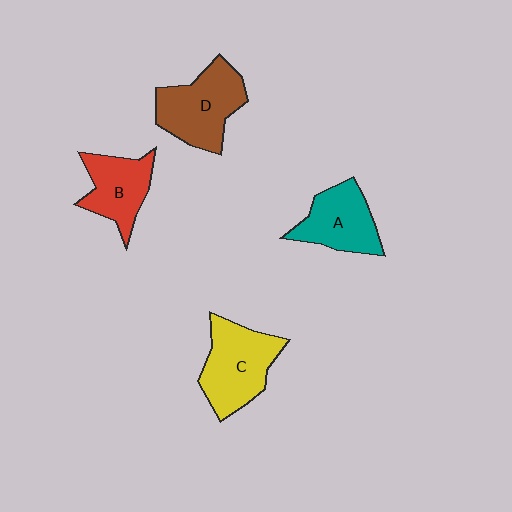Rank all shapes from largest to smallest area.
From largest to smallest: D (brown), C (yellow), A (teal), B (red).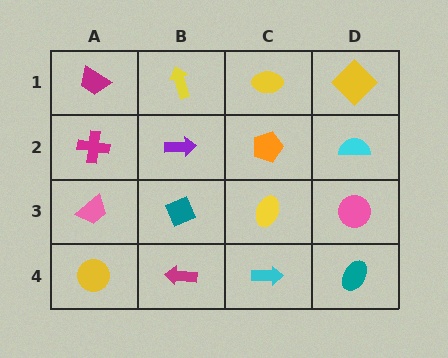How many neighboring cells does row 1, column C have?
3.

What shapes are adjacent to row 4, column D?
A pink circle (row 3, column D), a cyan arrow (row 4, column C).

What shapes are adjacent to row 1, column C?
An orange pentagon (row 2, column C), a yellow arrow (row 1, column B), a yellow diamond (row 1, column D).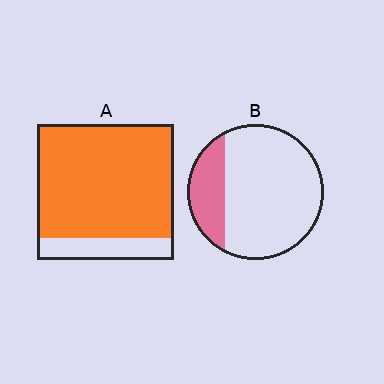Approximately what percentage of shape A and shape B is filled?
A is approximately 85% and B is approximately 25%.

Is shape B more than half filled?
No.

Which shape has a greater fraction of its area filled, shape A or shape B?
Shape A.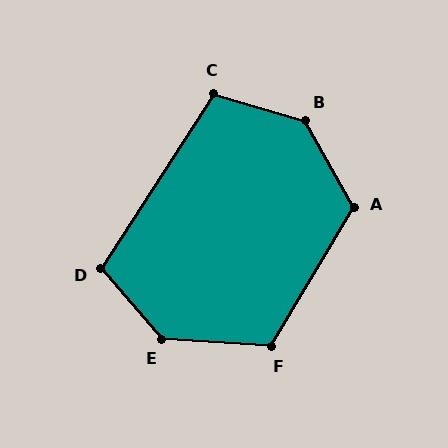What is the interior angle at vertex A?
Approximately 120 degrees (obtuse).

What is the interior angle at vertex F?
Approximately 117 degrees (obtuse).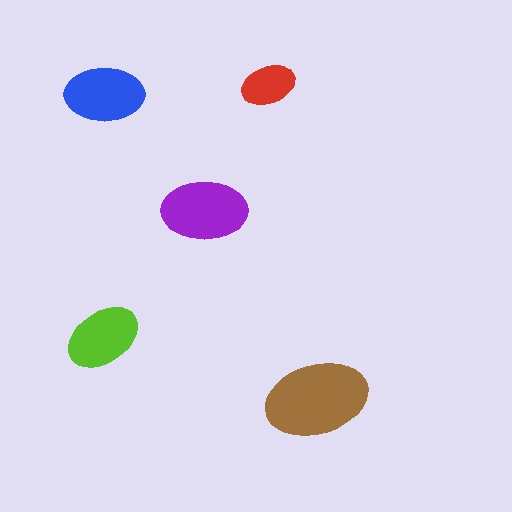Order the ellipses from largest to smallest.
the brown one, the purple one, the blue one, the lime one, the red one.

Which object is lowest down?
The brown ellipse is bottommost.